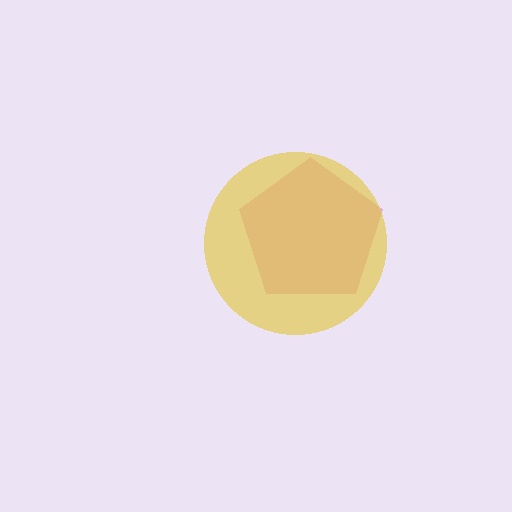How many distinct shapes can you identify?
There are 2 distinct shapes: a pink pentagon, a yellow circle.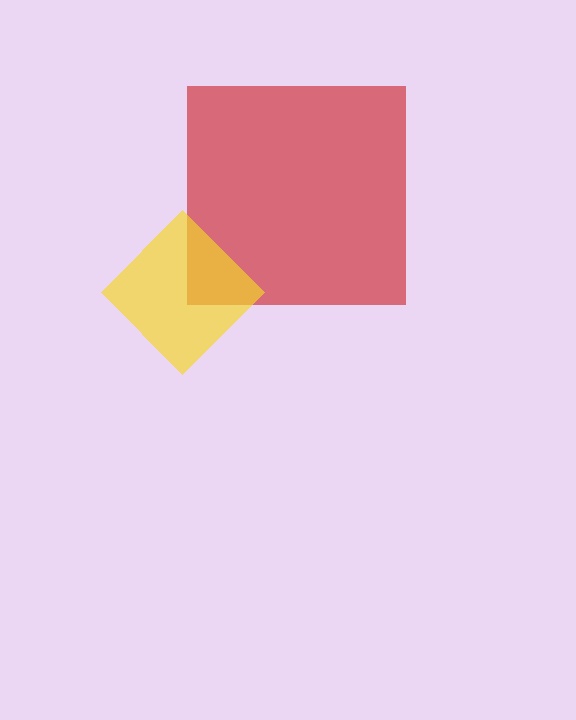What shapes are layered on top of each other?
The layered shapes are: a red square, a yellow diamond.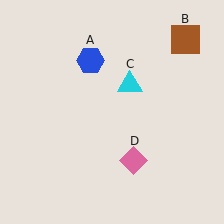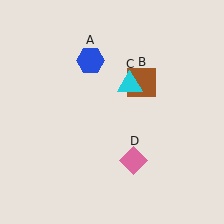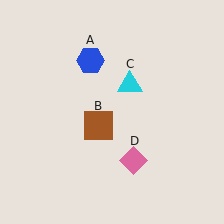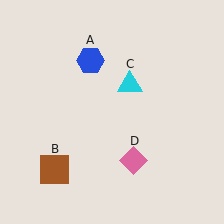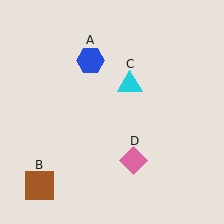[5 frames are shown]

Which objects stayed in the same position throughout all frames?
Blue hexagon (object A) and cyan triangle (object C) and pink diamond (object D) remained stationary.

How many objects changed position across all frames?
1 object changed position: brown square (object B).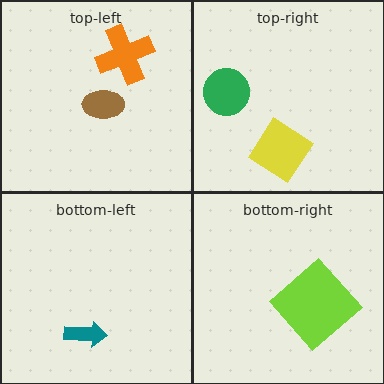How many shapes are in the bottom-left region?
1.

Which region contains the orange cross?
The top-left region.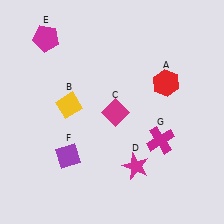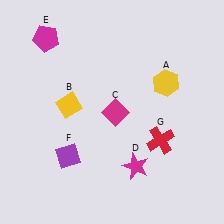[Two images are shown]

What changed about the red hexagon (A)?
In Image 1, A is red. In Image 2, it changed to yellow.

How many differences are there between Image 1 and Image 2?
There are 2 differences between the two images.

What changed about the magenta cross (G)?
In Image 1, G is magenta. In Image 2, it changed to red.